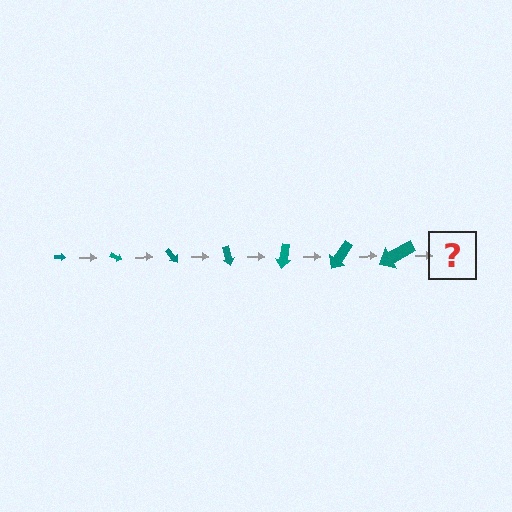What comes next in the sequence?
The next element should be an arrow, larger than the previous one and rotated 175 degrees from the start.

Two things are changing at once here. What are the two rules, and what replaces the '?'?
The two rules are that the arrow grows larger each step and it rotates 25 degrees each step. The '?' should be an arrow, larger than the previous one and rotated 175 degrees from the start.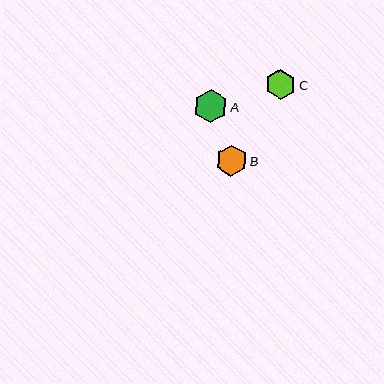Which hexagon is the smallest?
Hexagon C is the smallest with a size of approximately 30 pixels.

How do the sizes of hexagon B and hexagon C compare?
Hexagon B and hexagon C are approximately the same size.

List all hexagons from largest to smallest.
From largest to smallest: A, B, C.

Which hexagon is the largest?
Hexagon A is the largest with a size of approximately 33 pixels.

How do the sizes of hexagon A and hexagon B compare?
Hexagon A and hexagon B are approximately the same size.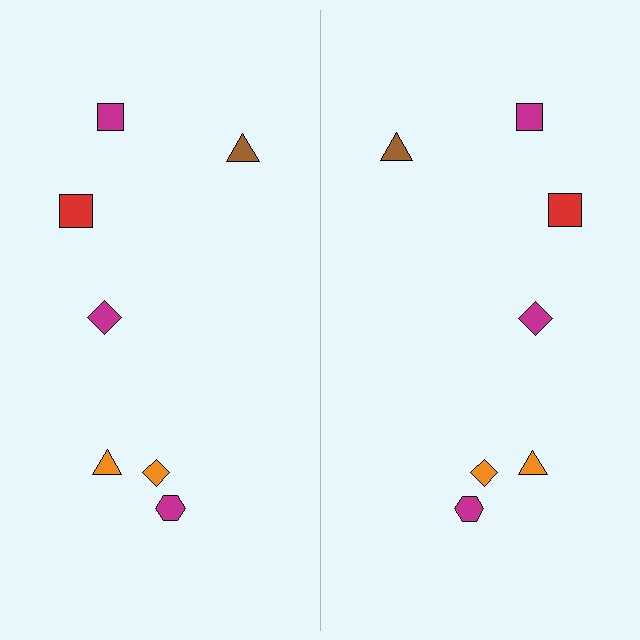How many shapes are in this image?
There are 14 shapes in this image.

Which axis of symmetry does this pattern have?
The pattern has a vertical axis of symmetry running through the center of the image.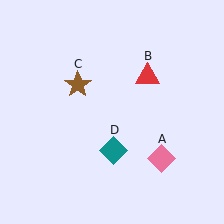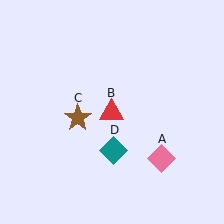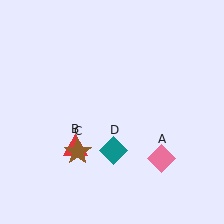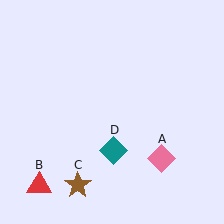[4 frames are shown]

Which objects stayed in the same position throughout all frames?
Pink diamond (object A) and teal diamond (object D) remained stationary.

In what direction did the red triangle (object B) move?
The red triangle (object B) moved down and to the left.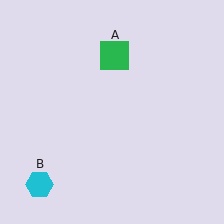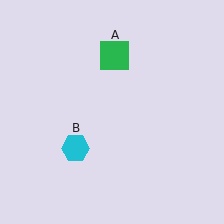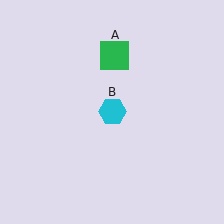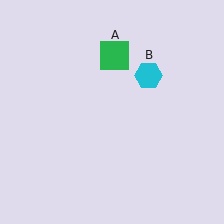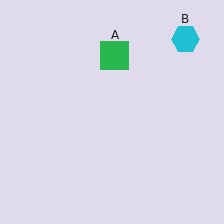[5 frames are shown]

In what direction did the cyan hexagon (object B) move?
The cyan hexagon (object B) moved up and to the right.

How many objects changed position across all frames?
1 object changed position: cyan hexagon (object B).